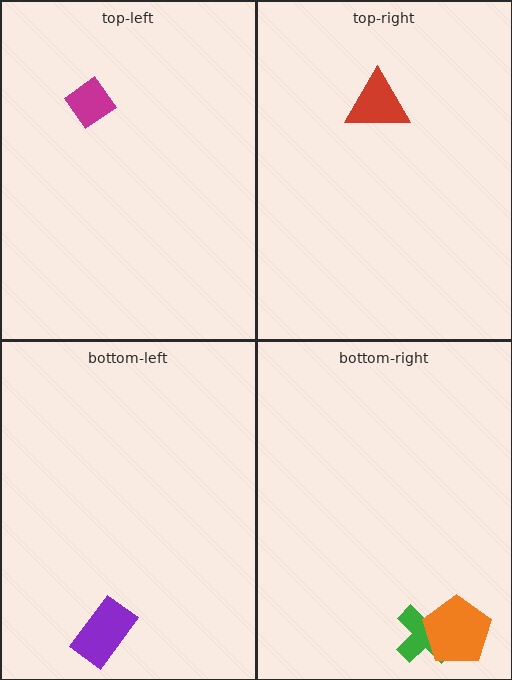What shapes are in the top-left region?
The magenta diamond.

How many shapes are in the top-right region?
1.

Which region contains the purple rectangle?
The bottom-left region.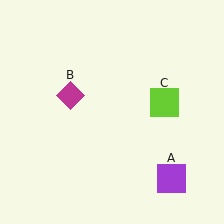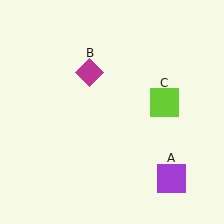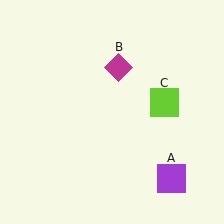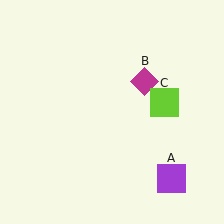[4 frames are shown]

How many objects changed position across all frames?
1 object changed position: magenta diamond (object B).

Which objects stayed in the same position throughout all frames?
Purple square (object A) and lime square (object C) remained stationary.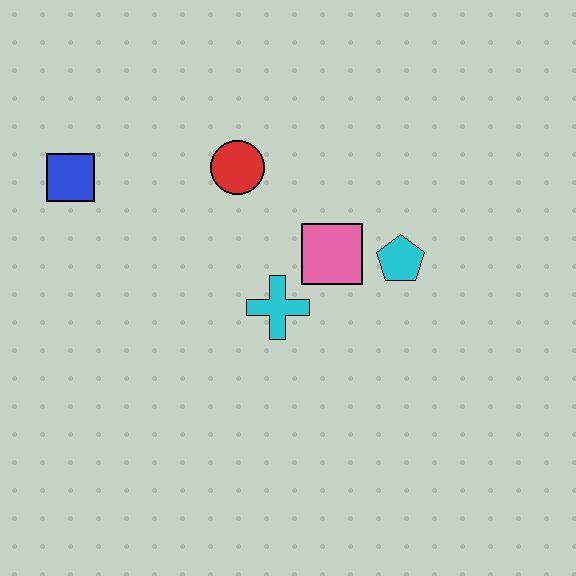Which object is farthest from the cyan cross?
The blue square is farthest from the cyan cross.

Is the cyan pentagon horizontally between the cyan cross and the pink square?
No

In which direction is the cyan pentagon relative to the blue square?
The cyan pentagon is to the right of the blue square.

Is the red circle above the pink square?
Yes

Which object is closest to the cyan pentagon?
The pink square is closest to the cyan pentagon.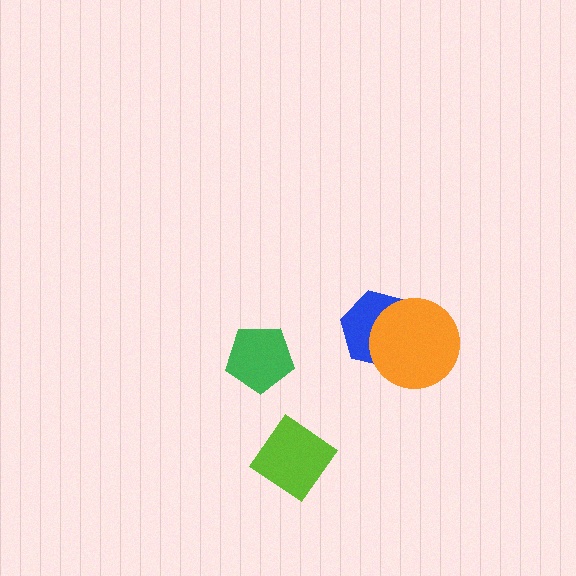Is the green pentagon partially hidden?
No, no other shape covers it.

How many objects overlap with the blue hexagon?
1 object overlaps with the blue hexagon.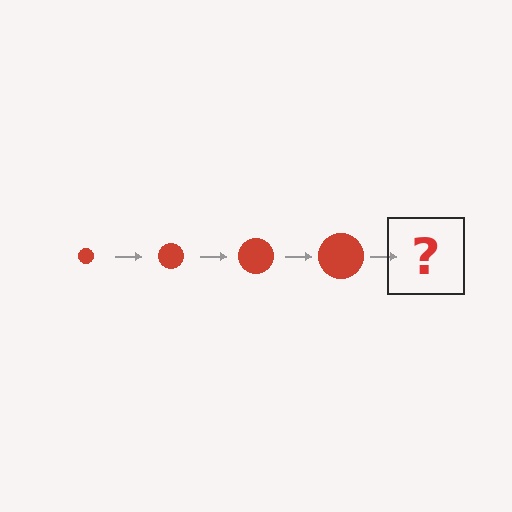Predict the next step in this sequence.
The next step is a red circle, larger than the previous one.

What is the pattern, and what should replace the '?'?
The pattern is that the circle gets progressively larger each step. The '?' should be a red circle, larger than the previous one.